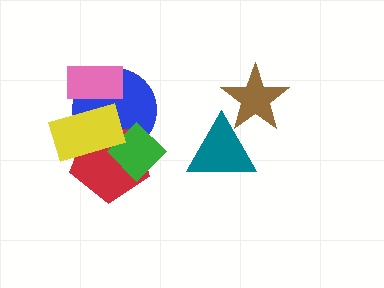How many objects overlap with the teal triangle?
1 object overlaps with the teal triangle.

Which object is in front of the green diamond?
The yellow rectangle is in front of the green diamond.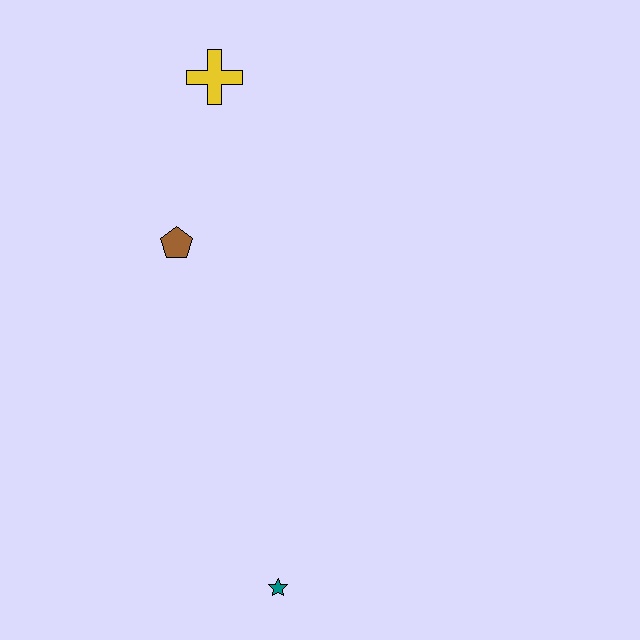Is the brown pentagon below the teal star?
No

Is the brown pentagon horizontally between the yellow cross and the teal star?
No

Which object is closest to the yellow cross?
The brown pentagon is closest to the yellow cross.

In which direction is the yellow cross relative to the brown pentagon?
The yellow cross is above the brown pentagon.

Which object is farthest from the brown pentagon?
The teal star is farthest from the brown pentagon.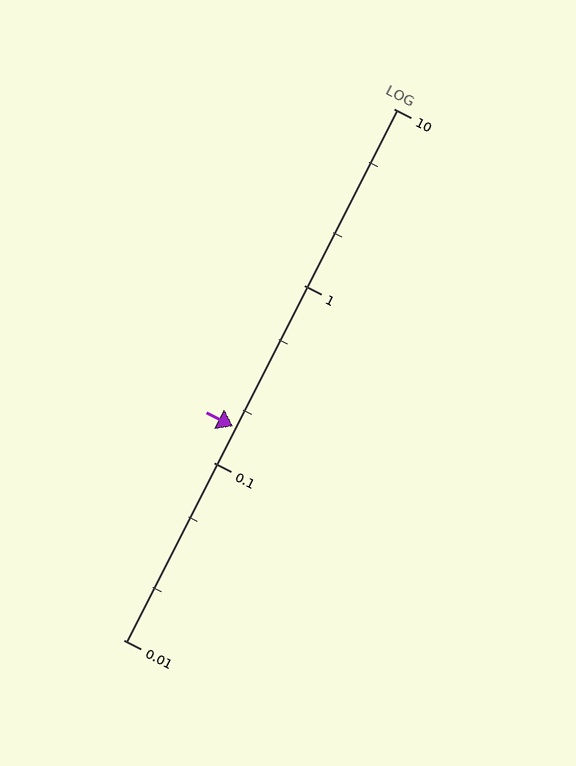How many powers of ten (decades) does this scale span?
The scale spans 3 decades, from 0.01 to 10.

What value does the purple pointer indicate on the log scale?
The pointer indicates approximately 0.16.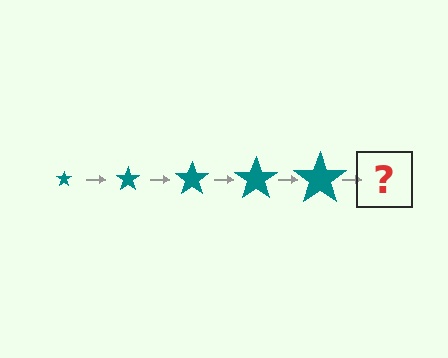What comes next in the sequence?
The next element should be a teal star, larger than the previous one.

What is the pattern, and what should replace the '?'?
The pattern is that the star gets progressively larger each step. The '?' should be a teal star, larger than the previous one.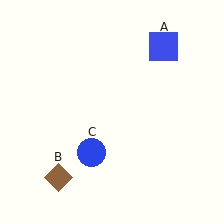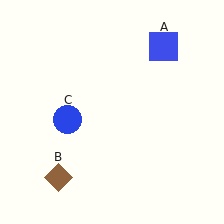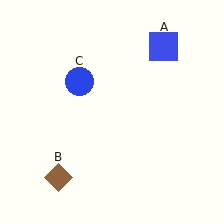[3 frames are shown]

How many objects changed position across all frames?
1 object changed position: blue circle (object C).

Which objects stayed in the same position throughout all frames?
Blue square (object A) and brown diamond (object B) remained stationary.